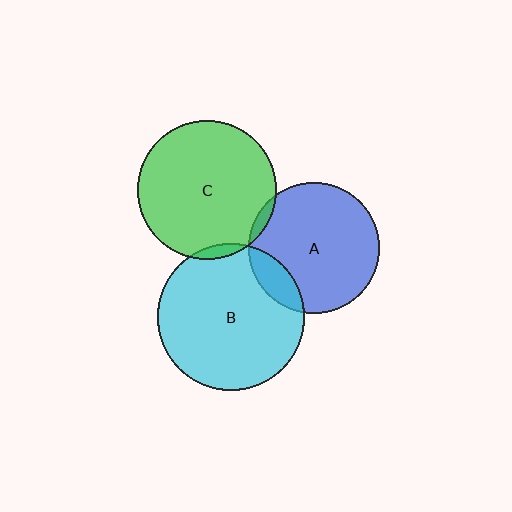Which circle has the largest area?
Circle B (cyan).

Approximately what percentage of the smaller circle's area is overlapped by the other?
Approximately 5%.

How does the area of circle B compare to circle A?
Approximately 1.3 times.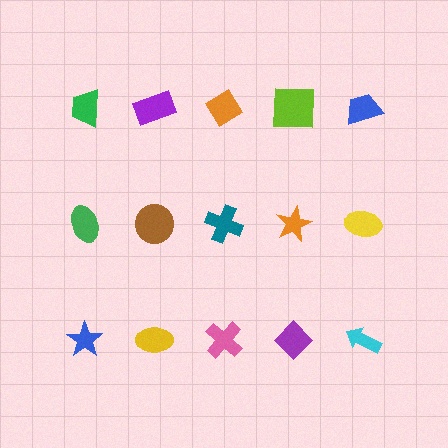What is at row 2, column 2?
A brown circle.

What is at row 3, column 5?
A cyan arrow.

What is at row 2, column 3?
A teal cross.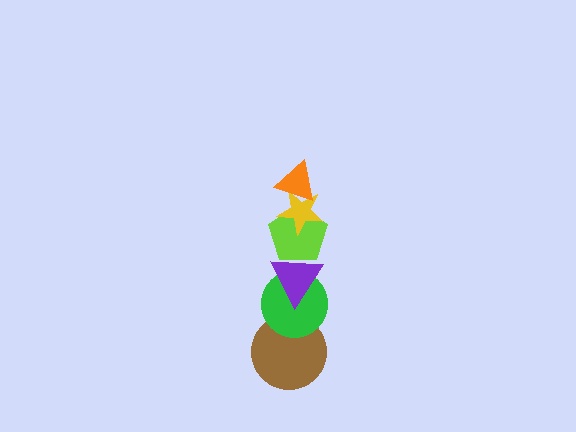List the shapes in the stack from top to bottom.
From top to bottom: the orange triangle, the yellow star, the lime pentagon, the purple triangle, the green circle, the brown circle.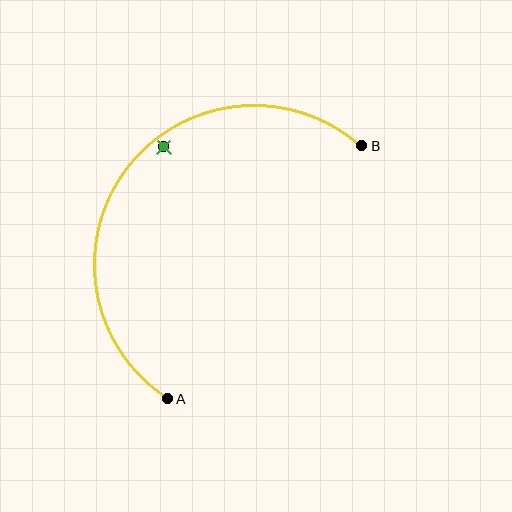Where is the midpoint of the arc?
The arc midpoint is the point on the curve farthest from the straight line joining A and B. It sits above and to the left of that line.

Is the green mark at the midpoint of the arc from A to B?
No — the green mark does not lie on the arc at all. It sits slightly inside the curve.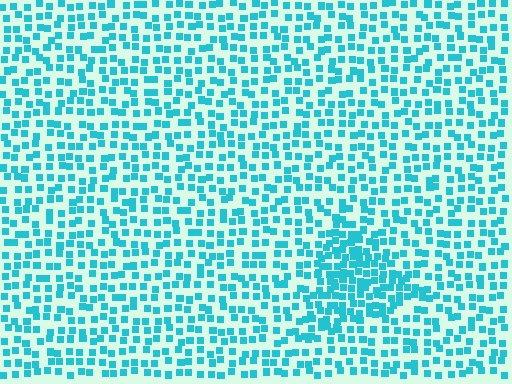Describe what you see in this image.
The image contains small cyan elements arranged at two different densities. A triangle-shaped region is visible where the elements are more densely packed than the surrounding area.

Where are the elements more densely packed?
The elements are more densely packed inside the triangle boundary.